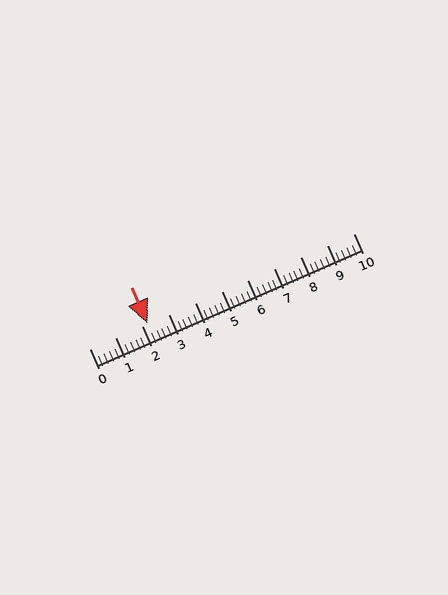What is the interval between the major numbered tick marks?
The major tick marks are spaced 1 units apart.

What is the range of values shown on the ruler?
The ruler shows values from 0 to 10.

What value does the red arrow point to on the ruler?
The red arrow points to approximately 2.2.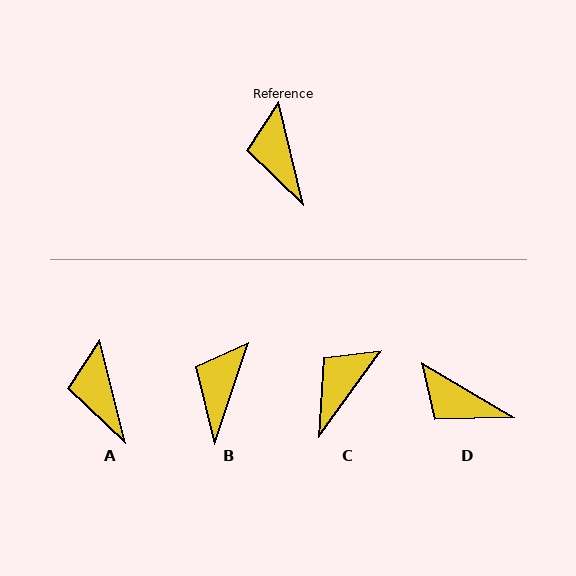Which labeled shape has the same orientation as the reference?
A.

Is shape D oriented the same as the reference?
No, it is off by about 46 degrees.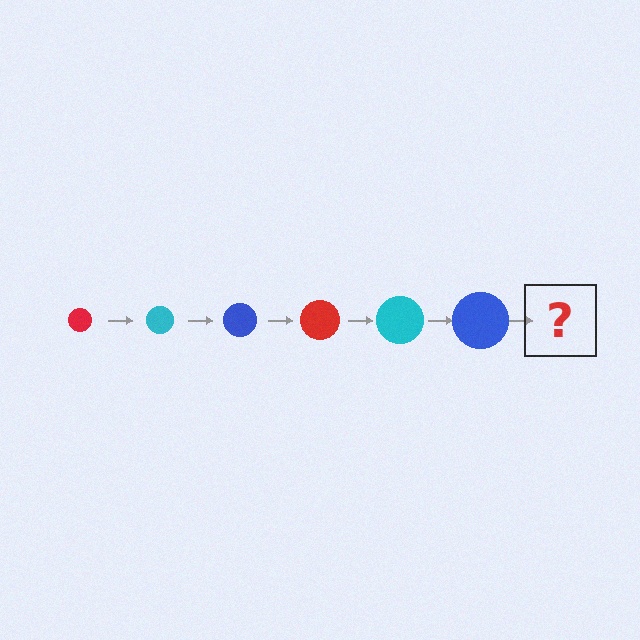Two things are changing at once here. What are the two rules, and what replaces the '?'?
The two rules are that the circle grows larger each step and the color cycles through red, cyan, and blue. The '?' should be a red circle, larger than the previous one.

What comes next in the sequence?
The next element should be a red circle, larger than the previous one.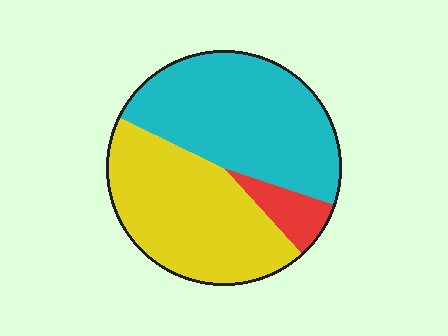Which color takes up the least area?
Red, at roughly 10%.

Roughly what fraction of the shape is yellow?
Yellow covers 44% of the shape.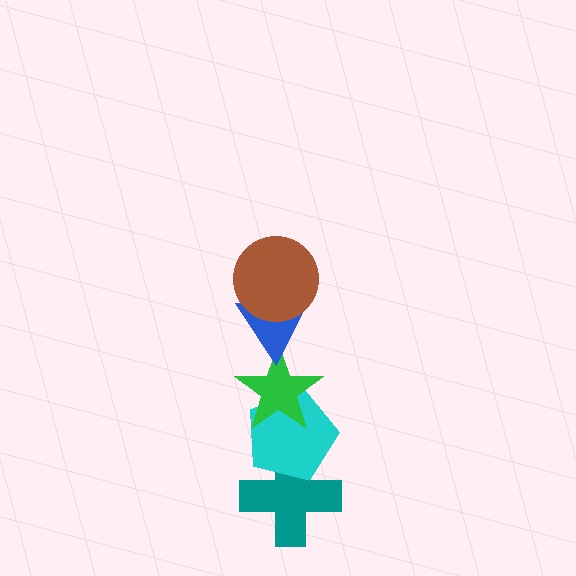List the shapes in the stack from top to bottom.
From top to bottom: the brown circle, the blue triangle, the green star, the cyan pentagon, the teal cross.